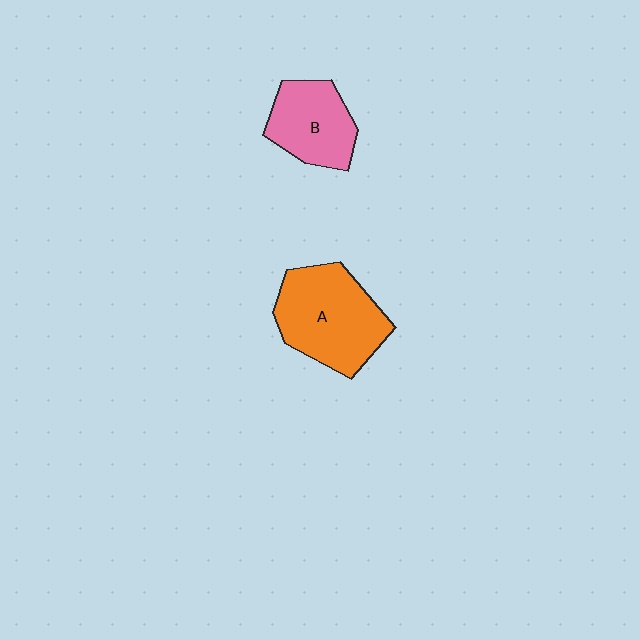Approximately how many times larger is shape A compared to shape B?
Approximately 1.5 times.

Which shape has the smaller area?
Shape B (pink).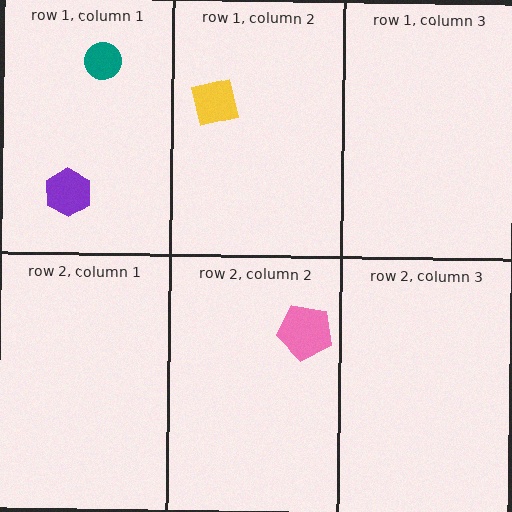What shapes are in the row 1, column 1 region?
The teal circle, the purple hexagon.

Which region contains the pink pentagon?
The row 2, column 2 region.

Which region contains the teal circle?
The row 1, column 1 region.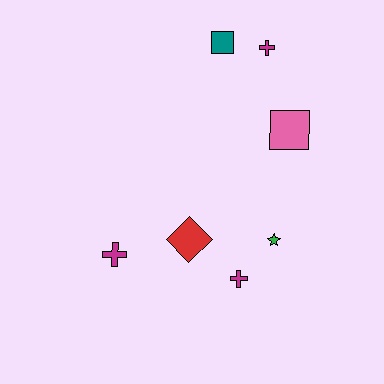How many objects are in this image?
There are 7 objects.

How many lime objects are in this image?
There are no lime objects.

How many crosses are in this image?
There are 3 crosses.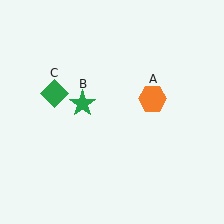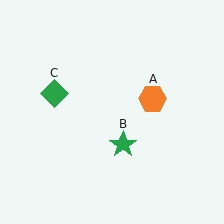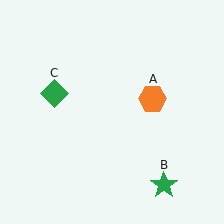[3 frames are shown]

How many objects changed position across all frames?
1 object changed position: green star (object B).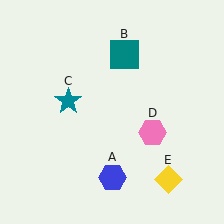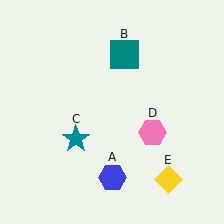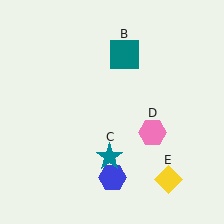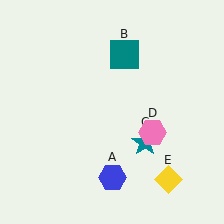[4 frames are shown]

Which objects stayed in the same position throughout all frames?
Blue hexagon (object A) and teal square (object B) and pink hexagon (object D) and yellow diamond (object E) remained stationary.